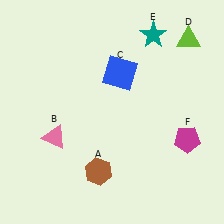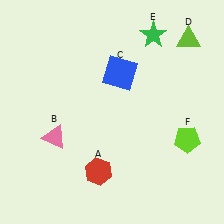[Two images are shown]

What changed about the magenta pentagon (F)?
In Image 1, F is magenta. In Image 2, it changed to lime.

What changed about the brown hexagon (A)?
In Image 1, A is brown. In Image 2, it changed to red.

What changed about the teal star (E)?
In Image 1, E is teal. In Image 2, it changed to green.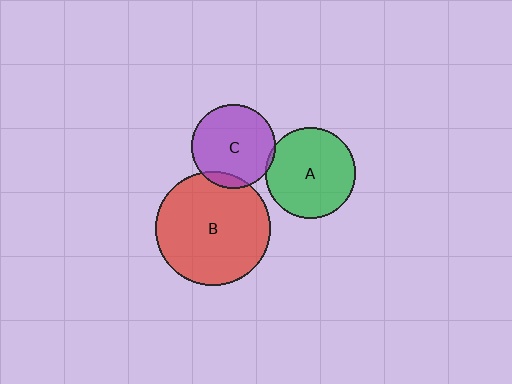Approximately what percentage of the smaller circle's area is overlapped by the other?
Approximately 10%.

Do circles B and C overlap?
Yes.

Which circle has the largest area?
Circle B (red).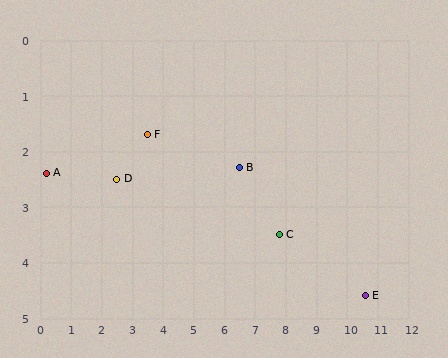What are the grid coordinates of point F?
Point F is at approximately (3.5, 1.7).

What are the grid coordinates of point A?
Point A is at approximately (0.2, 2.4).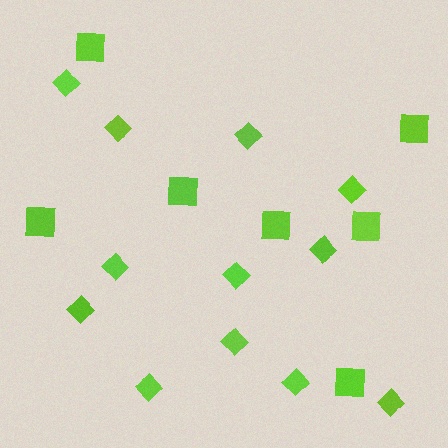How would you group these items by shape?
There are 2 groups: one group of diamonds (12) and one group of squares (7).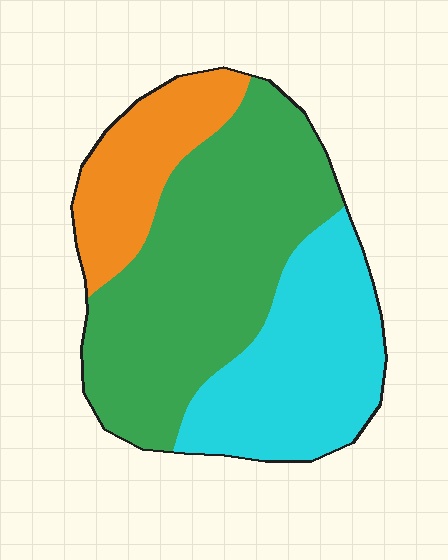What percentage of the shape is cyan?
Cyan covers about 30% of the shape.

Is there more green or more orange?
Green.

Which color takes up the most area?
Green, at roughly 50%.